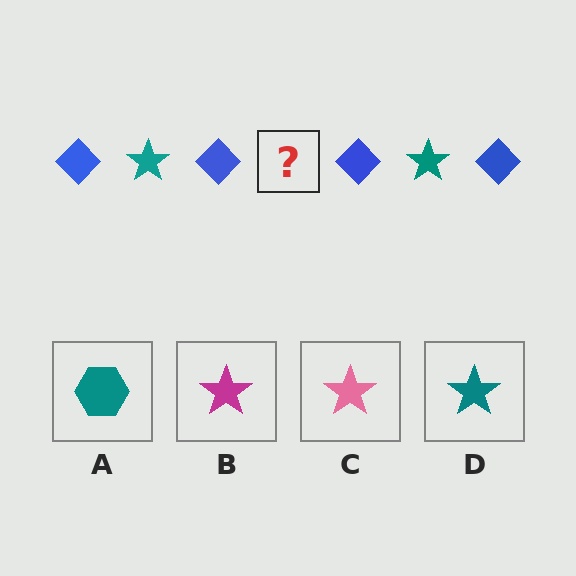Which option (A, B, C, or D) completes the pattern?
D.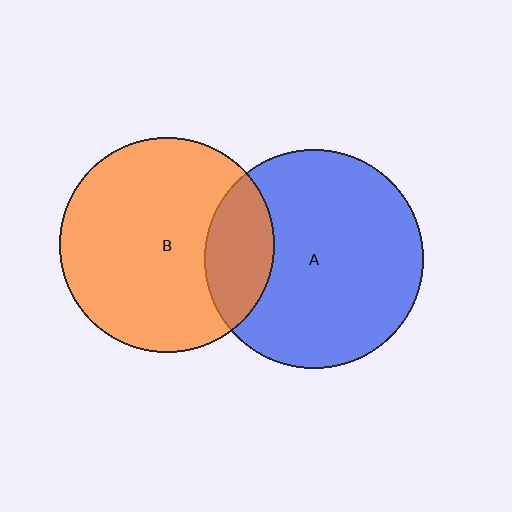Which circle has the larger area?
Circle A (blue).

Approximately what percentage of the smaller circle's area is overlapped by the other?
Approximately 20%.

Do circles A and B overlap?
Yes.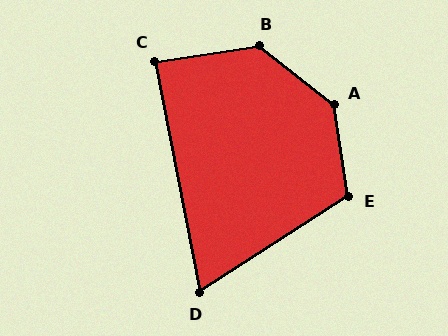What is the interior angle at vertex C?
Approximately 87 degrees (approximately right).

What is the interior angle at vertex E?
Approximately 115 degrees (obtuse).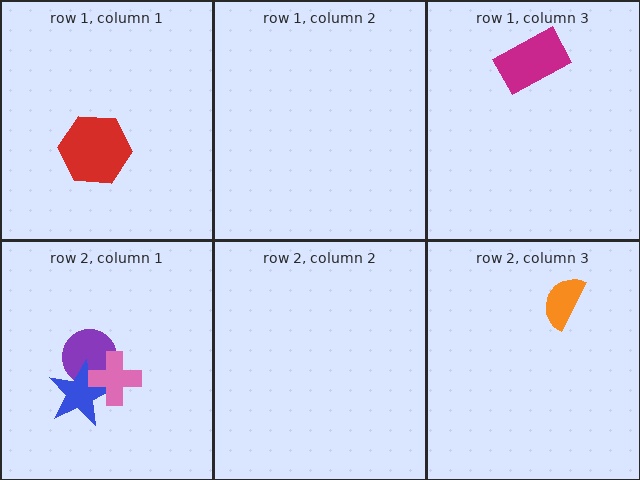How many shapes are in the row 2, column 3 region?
1.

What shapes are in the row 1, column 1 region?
The red hexagon.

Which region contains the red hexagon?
The row 1, column 1 region.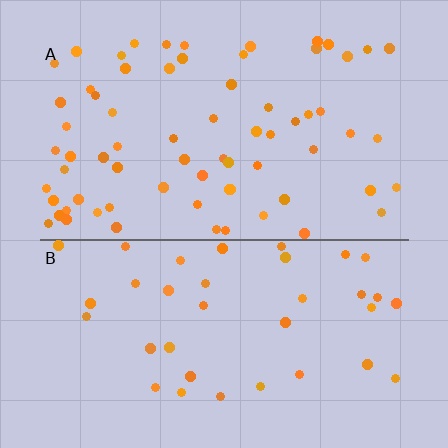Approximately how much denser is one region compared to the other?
Approximately 1.9× — region A over region B.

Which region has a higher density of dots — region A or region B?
A (the top).